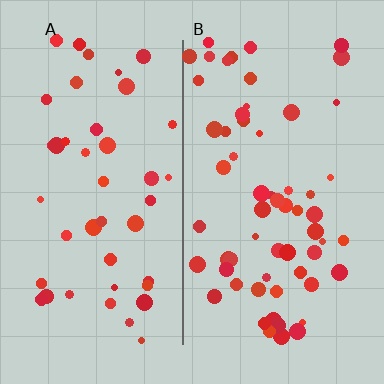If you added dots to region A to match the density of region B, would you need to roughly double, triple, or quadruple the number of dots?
Approximately double.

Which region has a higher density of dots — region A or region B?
B (the right).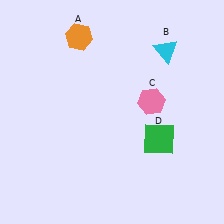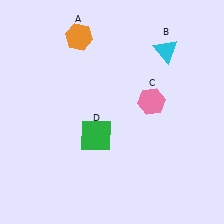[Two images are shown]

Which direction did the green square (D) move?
The green square (D) moved left.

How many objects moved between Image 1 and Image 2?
1 object moved between the two images.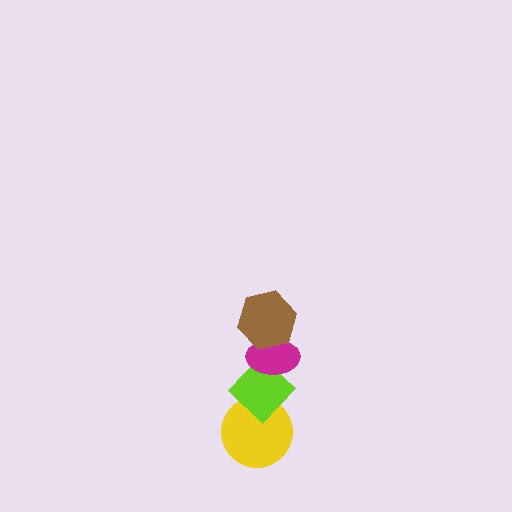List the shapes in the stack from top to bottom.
From top to bottom: the brown hexagon, the magenta ellipse, the lime diamond, the yellow circle.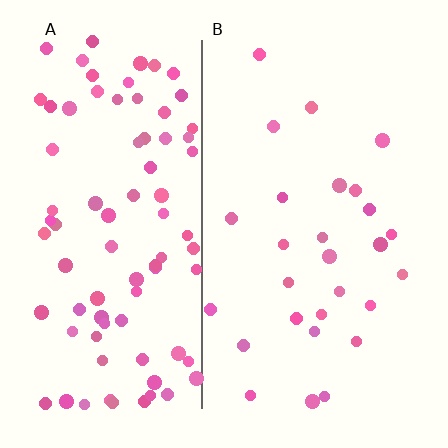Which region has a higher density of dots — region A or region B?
A (the left).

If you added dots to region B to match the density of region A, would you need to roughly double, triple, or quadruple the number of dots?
Approximately triple.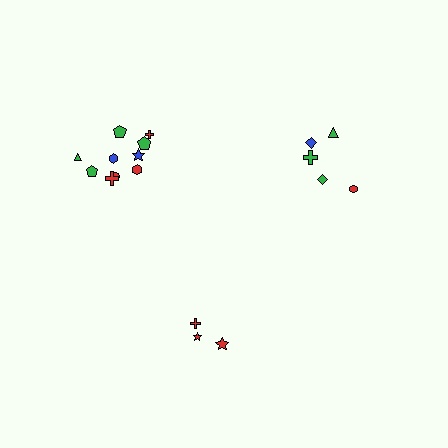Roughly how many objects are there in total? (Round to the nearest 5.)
Roughly 20 objects in total.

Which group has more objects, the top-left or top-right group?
The top-left group.